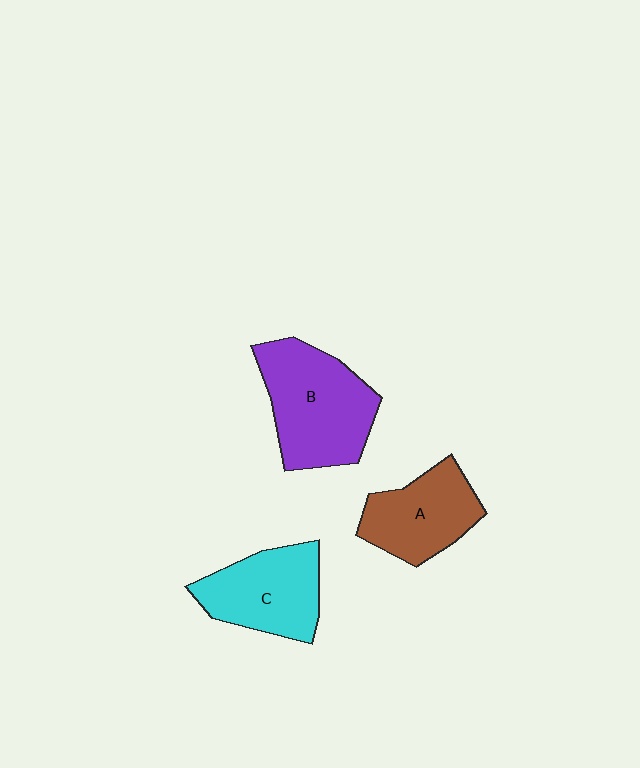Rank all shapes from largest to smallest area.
From largest to smallest: B (purple), C (cyan), A (brown).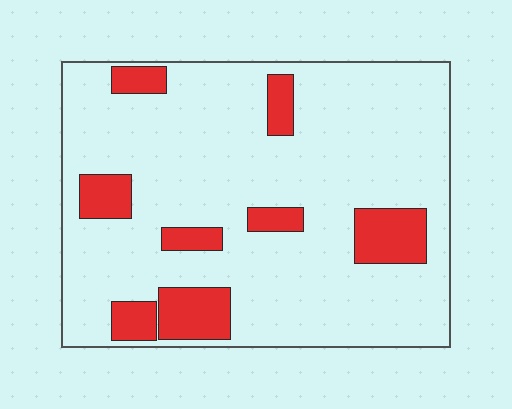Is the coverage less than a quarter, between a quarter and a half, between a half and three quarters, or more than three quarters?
Less than a quarter.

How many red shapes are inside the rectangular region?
8.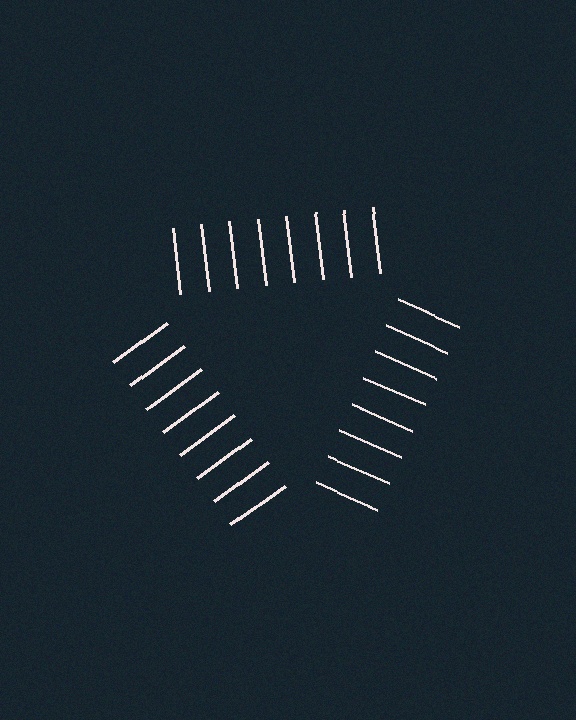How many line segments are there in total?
24 — 8 along each of the 3 edges.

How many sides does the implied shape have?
3 sides — the line-ends trace a triangle.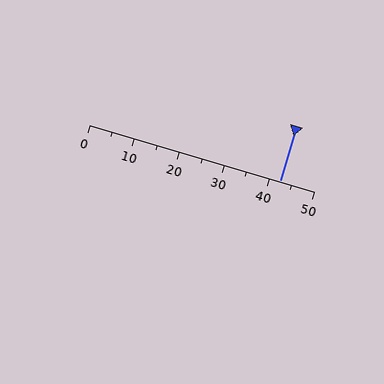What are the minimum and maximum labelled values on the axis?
The axis runs from 0 to 50.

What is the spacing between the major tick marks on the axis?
The major ticks are spaced 10 apart.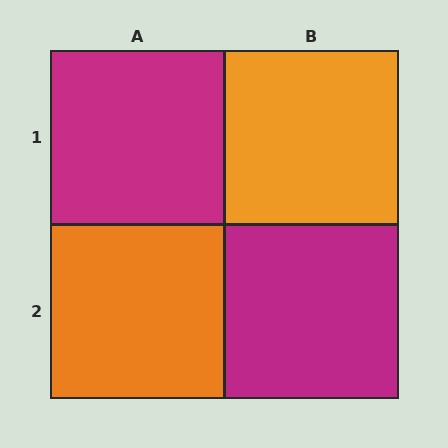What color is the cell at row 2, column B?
Magenta.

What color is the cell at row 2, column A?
Orange.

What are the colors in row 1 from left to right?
Magenta, orange.